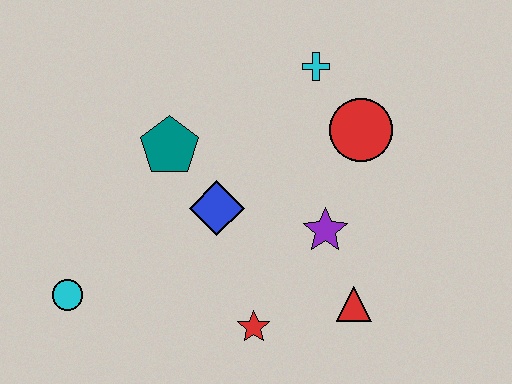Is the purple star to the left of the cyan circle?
No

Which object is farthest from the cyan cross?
The cyan circle is farthest from the cyan cross.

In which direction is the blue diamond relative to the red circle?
The blue diamond is to the left of the red circle.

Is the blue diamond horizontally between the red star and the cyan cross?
No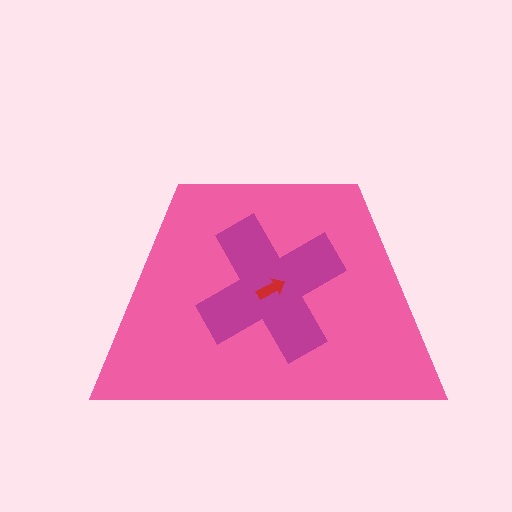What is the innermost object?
The red arrow.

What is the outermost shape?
The pink trapezoid.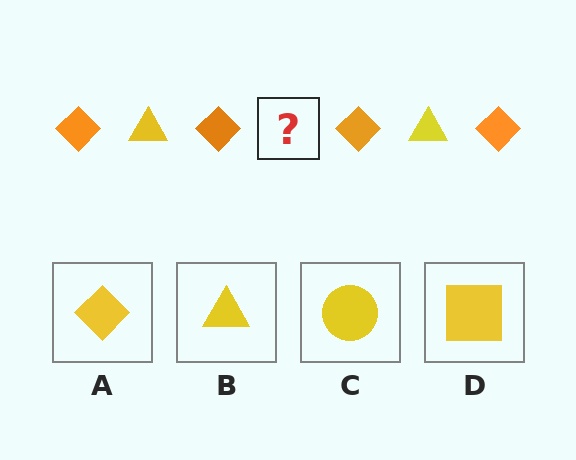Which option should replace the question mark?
Option B.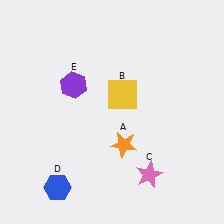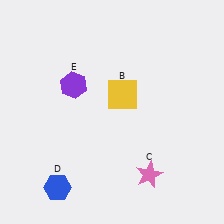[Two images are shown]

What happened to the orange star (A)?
The orange star (A) was removed in Image 2. It was in the bottom-right area of Image 1.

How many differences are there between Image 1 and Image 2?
There is 1 difference between the two images.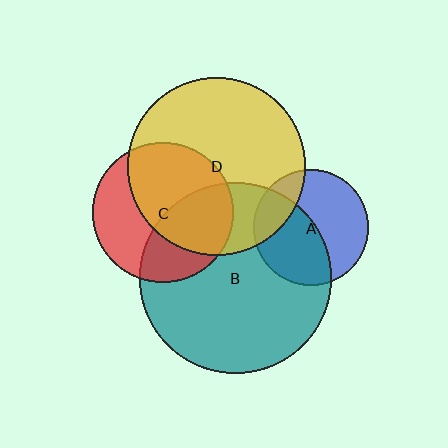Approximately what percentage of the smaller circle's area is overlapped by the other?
Approximately 20%.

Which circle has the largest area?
Circle B (teal).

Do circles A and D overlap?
Yes.